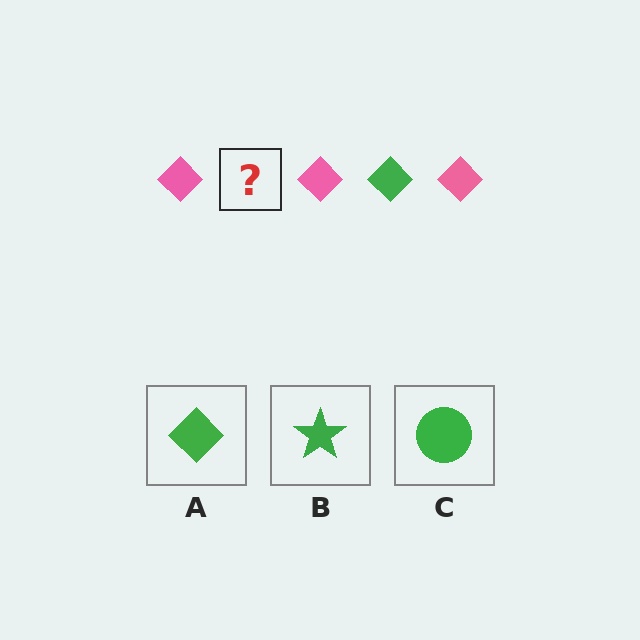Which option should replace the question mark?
Option A.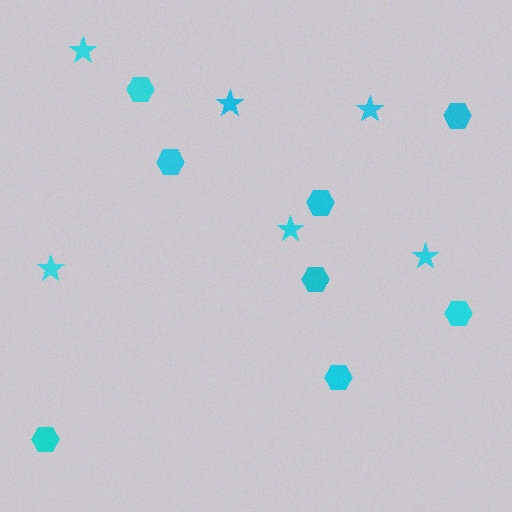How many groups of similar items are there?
There are 2 groups: one group of hexagons (8) and one group of stars (6).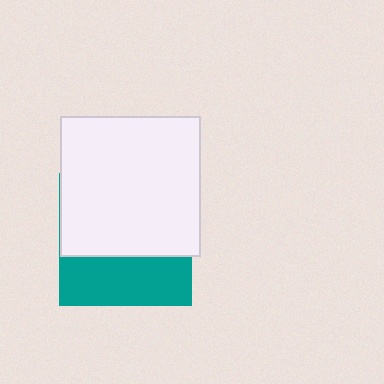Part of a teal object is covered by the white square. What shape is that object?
It is a square.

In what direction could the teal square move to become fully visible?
The teal square could move down. That would shift it out from behind the white square entirely.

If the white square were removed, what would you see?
You would see the complete teal square.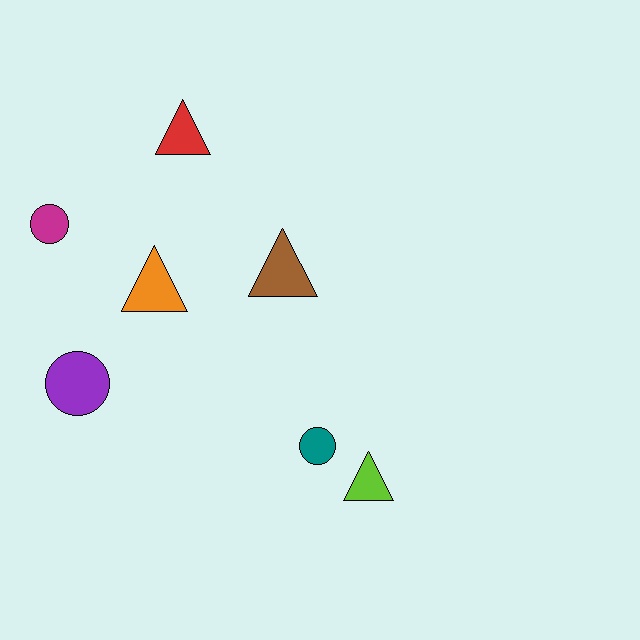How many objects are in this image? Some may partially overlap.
There are 7 objects.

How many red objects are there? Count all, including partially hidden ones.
There is 1 red object.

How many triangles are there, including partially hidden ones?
There are 4 triangles.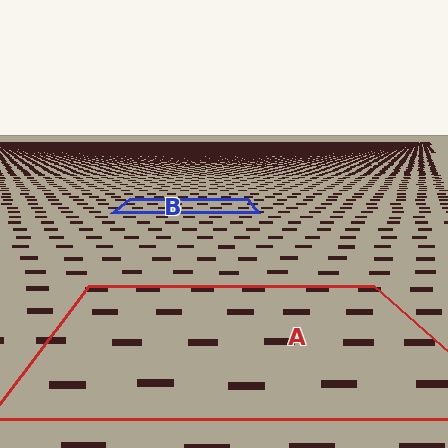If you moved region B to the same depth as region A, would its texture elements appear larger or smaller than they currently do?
They would appear larger. At a closer depth, the same texture elements are projected at a bigger on-screen size.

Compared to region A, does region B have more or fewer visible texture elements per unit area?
Region B has more texture elements per unit area — they are packed more densely because it is farther away.